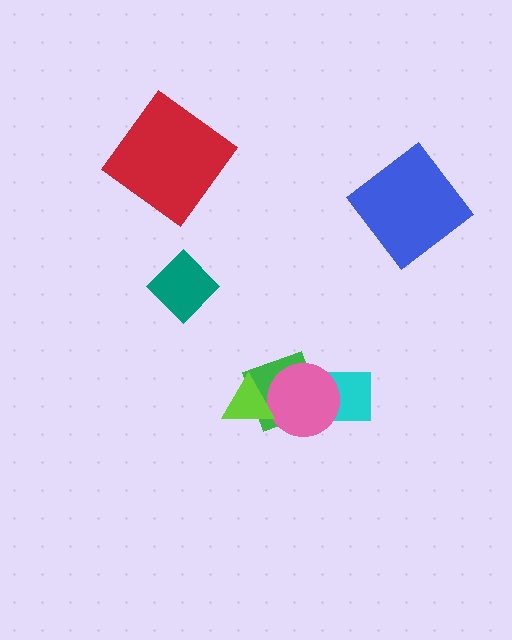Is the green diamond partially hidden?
Yes, it is partially covered by another shape.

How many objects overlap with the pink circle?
3 objects overlap with the pink circle.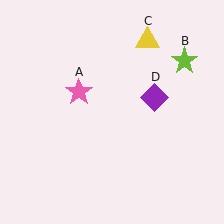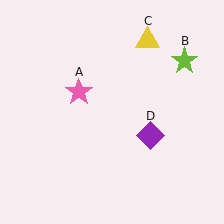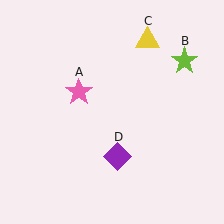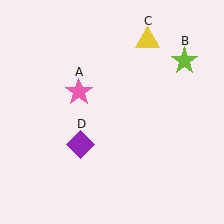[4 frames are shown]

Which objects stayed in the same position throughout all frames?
Pink star (object A) and lime star (object B) and yellow triangle (object C) remained stationary.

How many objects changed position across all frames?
1 object changed position: purple diamond (object D).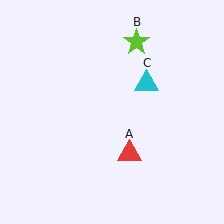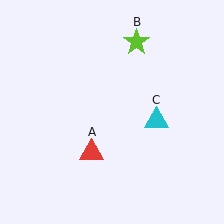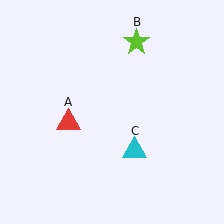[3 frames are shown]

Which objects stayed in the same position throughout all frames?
Lime star (object B) remained stationary.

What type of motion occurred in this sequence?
The red triangle (object A), cyan triangle (object C) rotated clockwise around the center of the scene.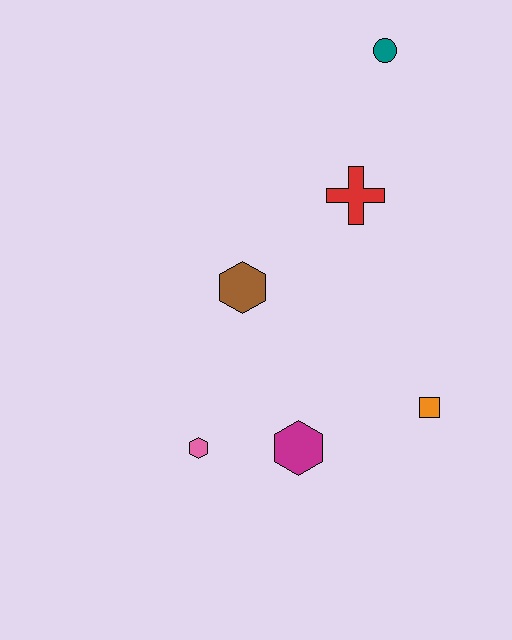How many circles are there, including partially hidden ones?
There is 1 circle.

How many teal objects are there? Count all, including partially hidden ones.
There is 1 teal object.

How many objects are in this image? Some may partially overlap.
There are 6 objects.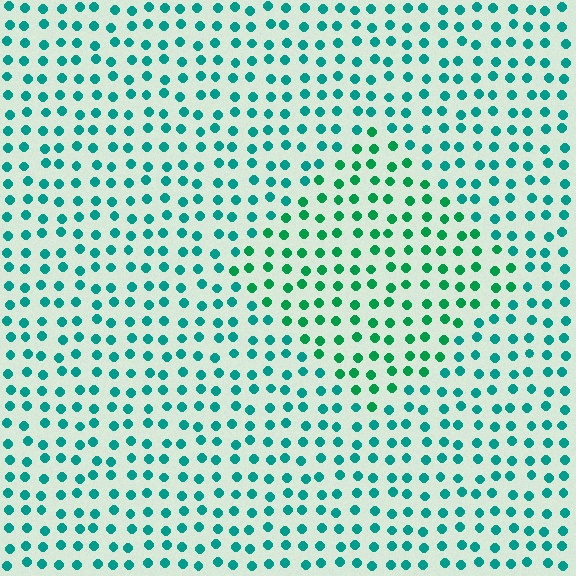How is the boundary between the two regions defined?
The boundary is defined purely by a slight shift in hue (about 26 degrees). Spacing, size, and orientation are identical on both sides.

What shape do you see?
I see a diamond.